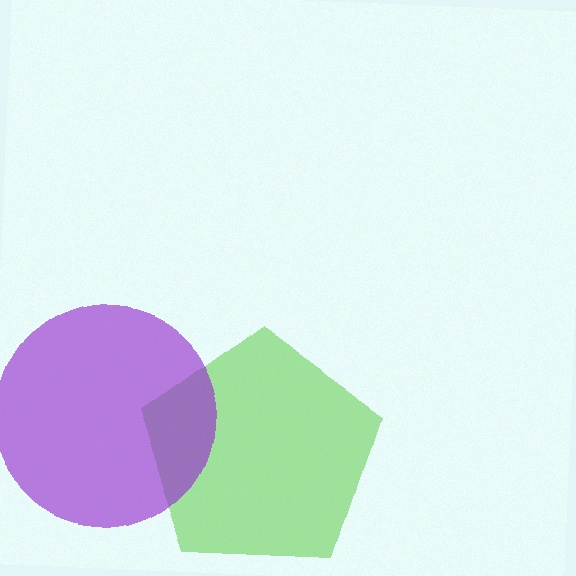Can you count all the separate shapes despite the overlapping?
Yes, there are 2 separate shapes.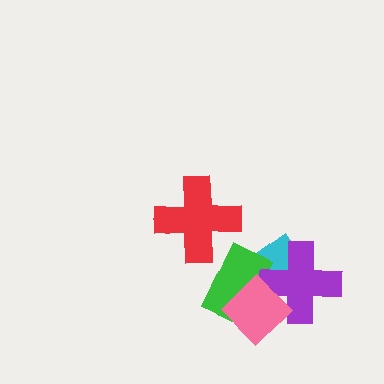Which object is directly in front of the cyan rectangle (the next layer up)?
The green rectangle is directly in front of the cyan rectangle.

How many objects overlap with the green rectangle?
3 objects overlap with the green rectangle.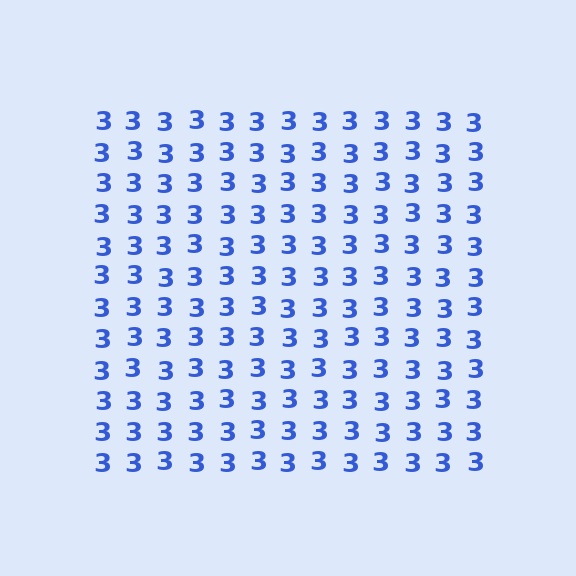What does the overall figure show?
The overall figure shows a square.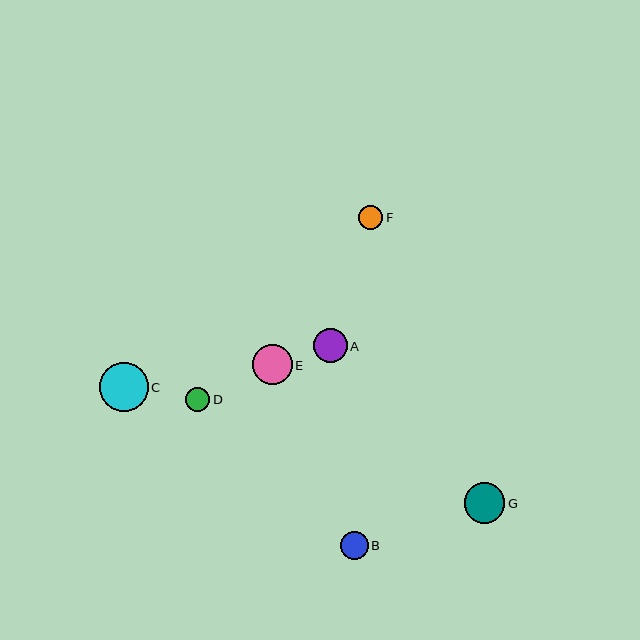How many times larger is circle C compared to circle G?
Circle C is approximately 1.2 times the size of circle G.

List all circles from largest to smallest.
From largest to smallest: C, G, E, A, B, D, F.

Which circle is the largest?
Circle C is the largest with a size of approximately 48 pixels.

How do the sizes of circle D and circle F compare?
Circle D and circle F are approximately the same size.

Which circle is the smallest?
Circle F is the smallest with a size of approximately 24 pixels.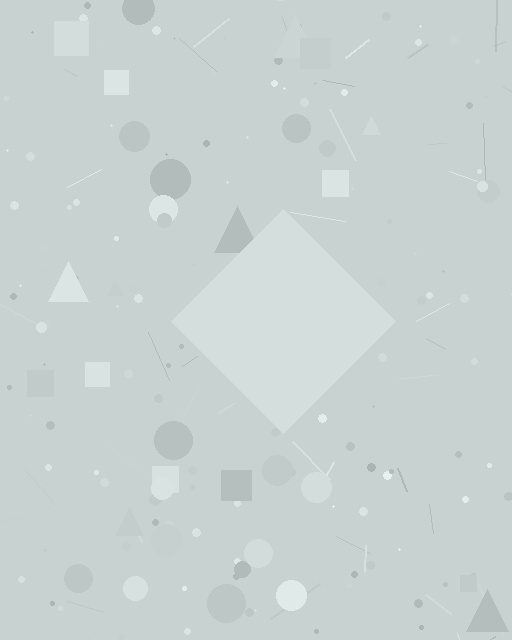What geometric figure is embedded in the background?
A diamond is embedded in the background.